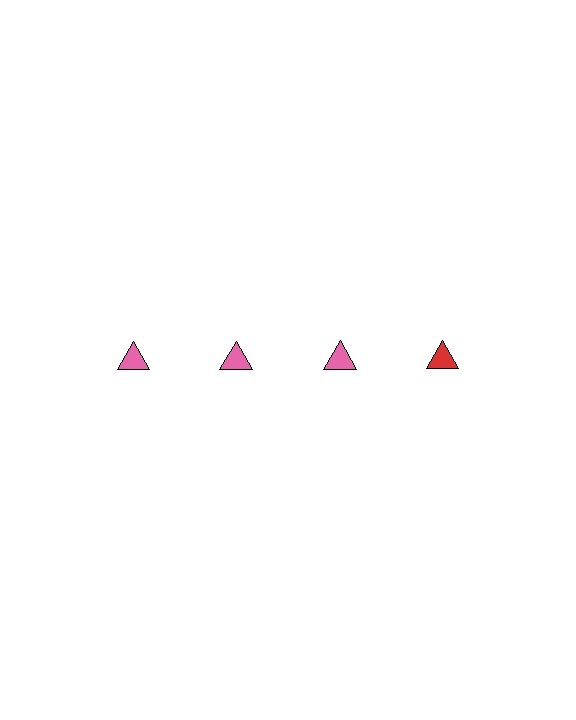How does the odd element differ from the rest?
It has a different color: red instead of pink.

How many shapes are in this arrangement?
There are 4 shapes arranged in a grid pattern.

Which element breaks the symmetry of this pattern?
The red triangle in the top row, second from right column breaks the symmetry. All other shapes are pink triangles.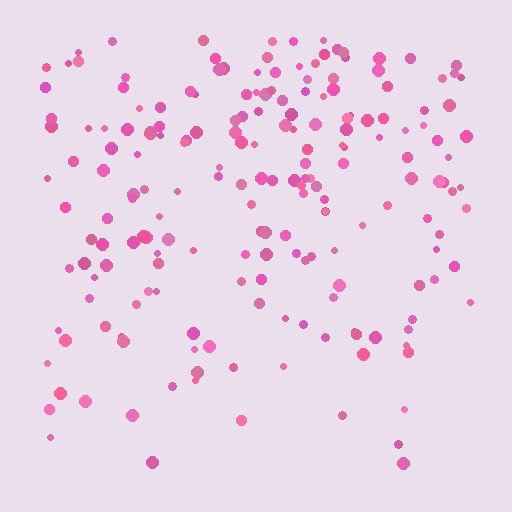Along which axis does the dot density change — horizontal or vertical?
Vertical.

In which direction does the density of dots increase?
From bottom to top, with the top side densest.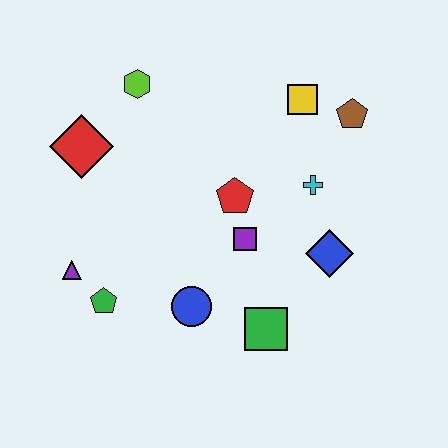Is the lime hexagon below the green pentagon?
No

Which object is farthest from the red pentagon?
The purple triangle is farthest from the red pentagon.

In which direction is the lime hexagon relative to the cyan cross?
The lime hexagon is to the left of the cyan cross.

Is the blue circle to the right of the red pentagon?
No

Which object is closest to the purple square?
The red pentagon is closest to the purple square.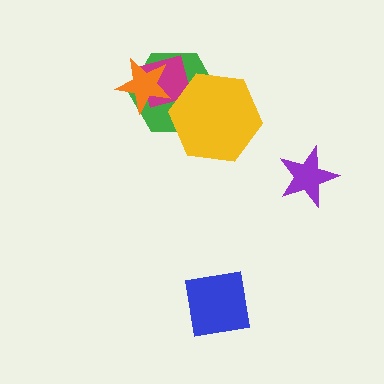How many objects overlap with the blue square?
0 objects overlap with the blue square.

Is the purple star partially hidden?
No, no other shape covers it.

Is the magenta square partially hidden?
Yes, it is partially covered by another shape.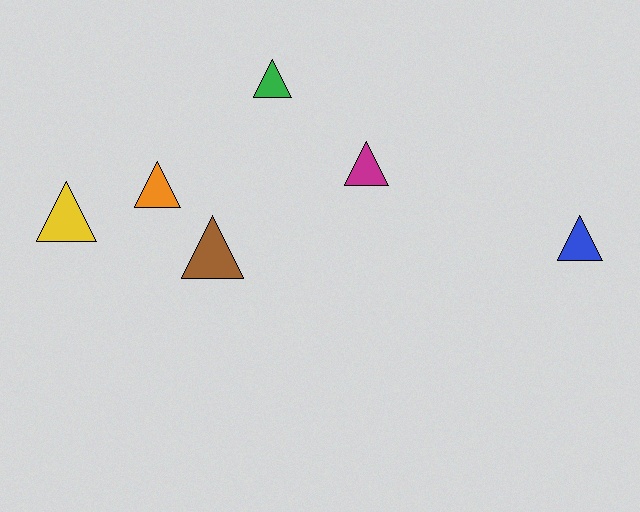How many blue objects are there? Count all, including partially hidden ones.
There is 1 blue object.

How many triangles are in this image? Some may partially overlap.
There are 6 triangles.